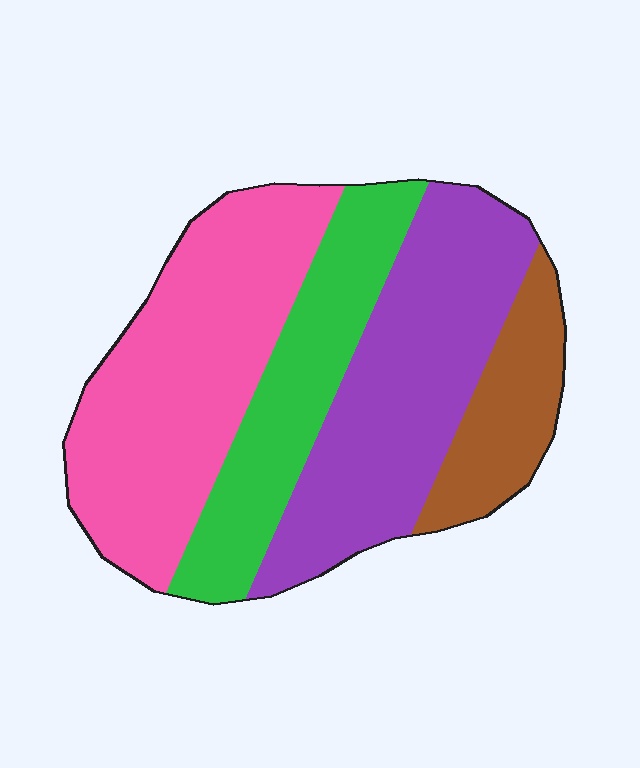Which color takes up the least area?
Brown, at roughly 15%.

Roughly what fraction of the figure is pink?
Pink takes up between a quarter and a half of the figure.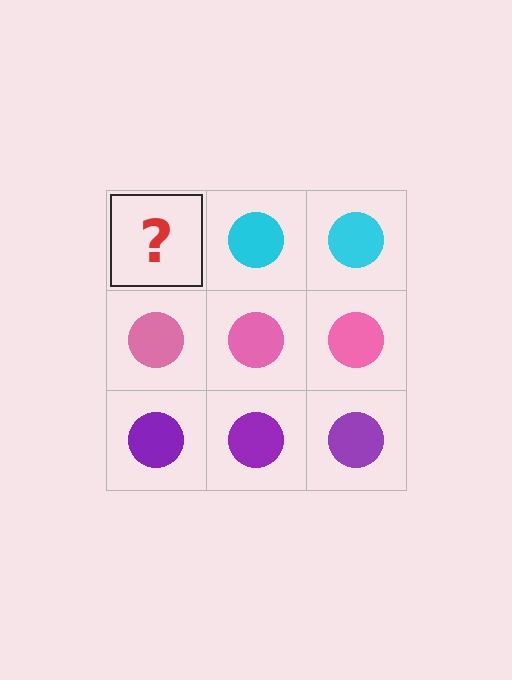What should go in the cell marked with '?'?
The missing cell should contain a cyan circle.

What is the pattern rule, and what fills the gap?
The rule is that each row has a consistent color. The gap should be filled with a cyan circle.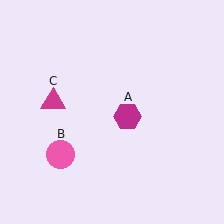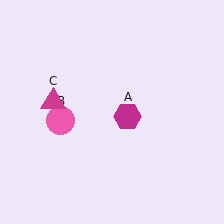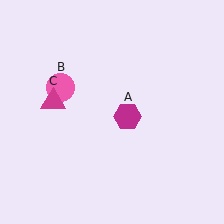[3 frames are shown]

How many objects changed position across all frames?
1 object changed position: pink circle (object B).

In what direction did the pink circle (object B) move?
The pink circle (object B) moved up.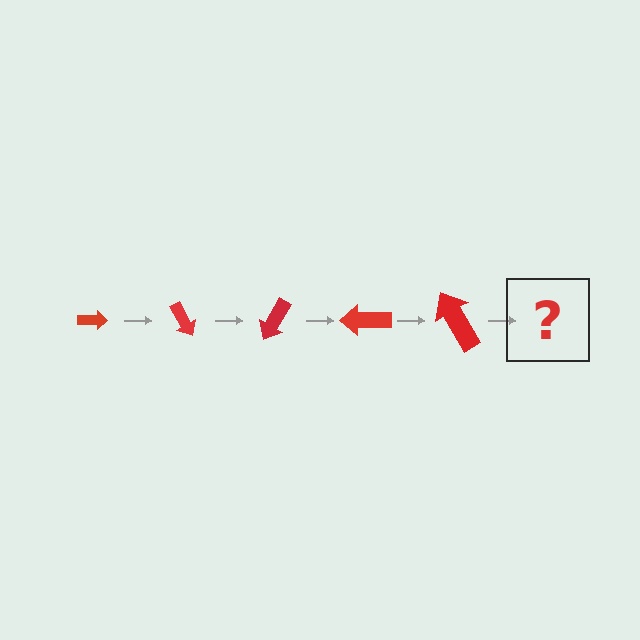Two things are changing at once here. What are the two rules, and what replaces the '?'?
The two rules are that the arrow grows larger each step and it rotates 60 degrees each step. The '?' should be an arrow, larger than the previous one and rotated 300 degrees from the start.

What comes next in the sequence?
The next element should be an arrow, larger than the previous one and rotated 300 degrees from the start.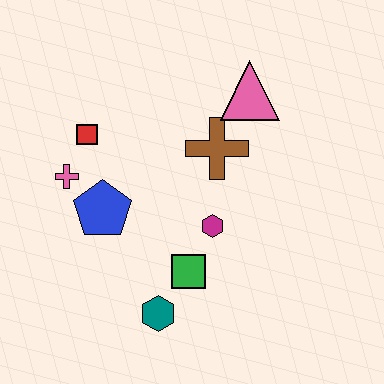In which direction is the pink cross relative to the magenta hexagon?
The pink cross is to the left of the magenta hexagon.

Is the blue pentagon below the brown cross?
Yes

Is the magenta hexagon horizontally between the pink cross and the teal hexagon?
No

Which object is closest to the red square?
The pink cross is closest to the red square.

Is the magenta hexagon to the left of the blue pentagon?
No